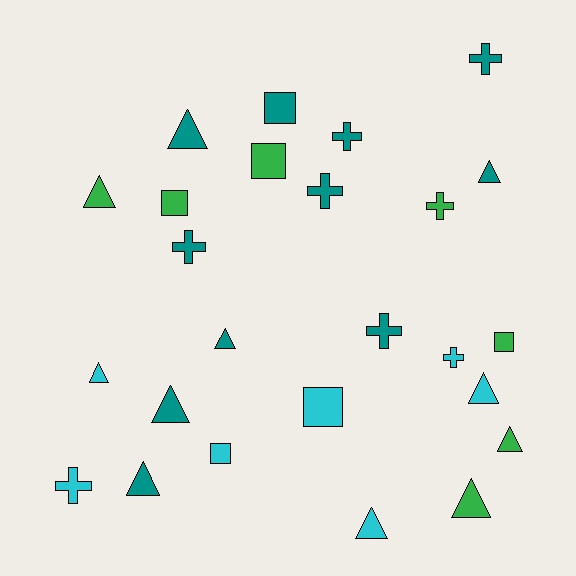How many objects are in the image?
There are 25 objects.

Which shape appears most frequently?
Triangle, with 11 objects.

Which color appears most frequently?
Teal, with 11 objects.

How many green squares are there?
There are 3 green squares.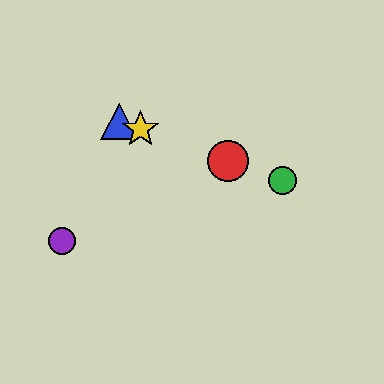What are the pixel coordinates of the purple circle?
The purple circle is at (62, 241).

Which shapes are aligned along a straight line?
The red circle, the blue triangle, the green circle, the yellow star are aligned along a straight line.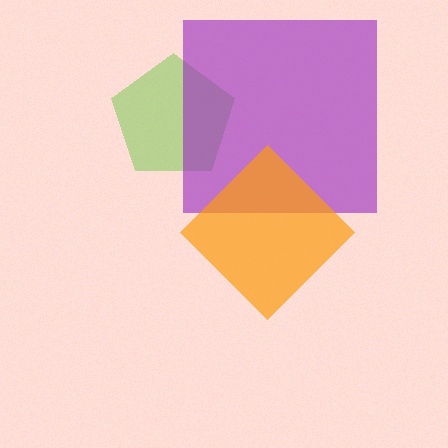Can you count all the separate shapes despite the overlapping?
Yes, there are 3 separate shapes.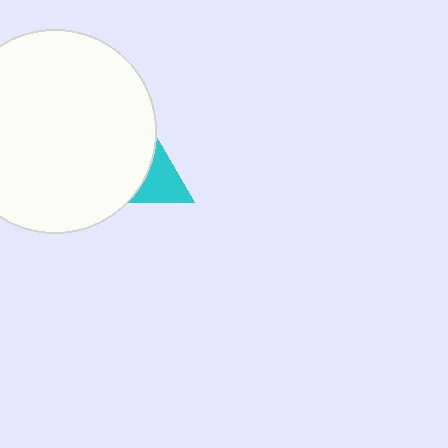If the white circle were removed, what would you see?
You would see the complete cyan triangle.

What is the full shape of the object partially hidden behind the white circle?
The partially hidden object is a cyan triangle.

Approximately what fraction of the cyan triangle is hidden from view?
Roughly 68% of the cyan triangle is hidden behind the white circle.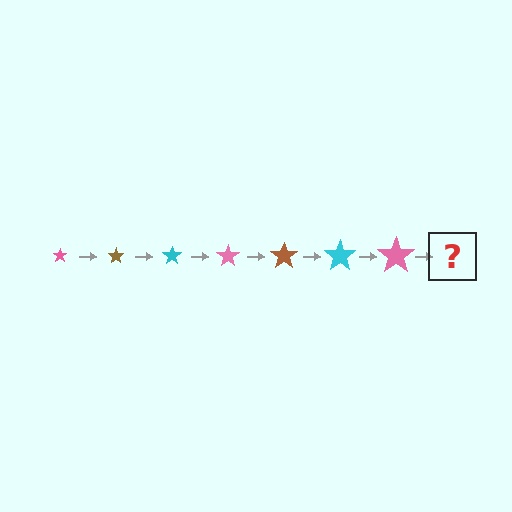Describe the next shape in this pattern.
It should be a brown star, larger than the previous one.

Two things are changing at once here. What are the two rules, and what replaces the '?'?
The two rules are that the star grows larger each step and the color cycles through pink, brown, and cyan. The '?' should be a brown star, larger than the previous one.